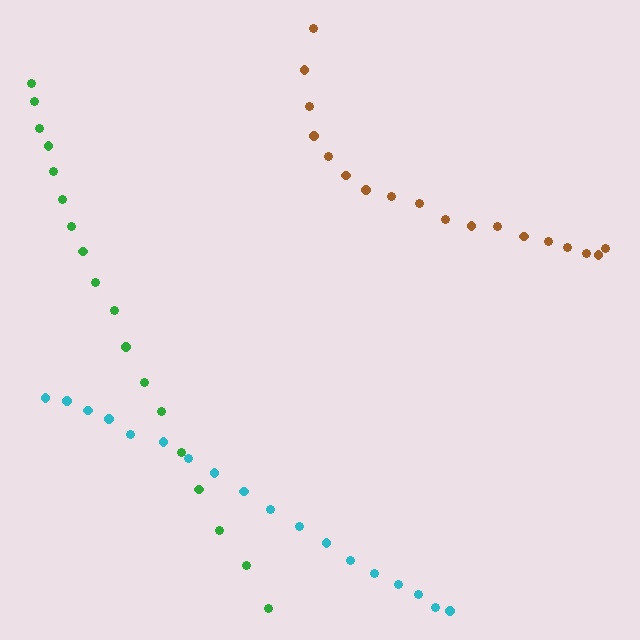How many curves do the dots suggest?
There are 3 distinct paths.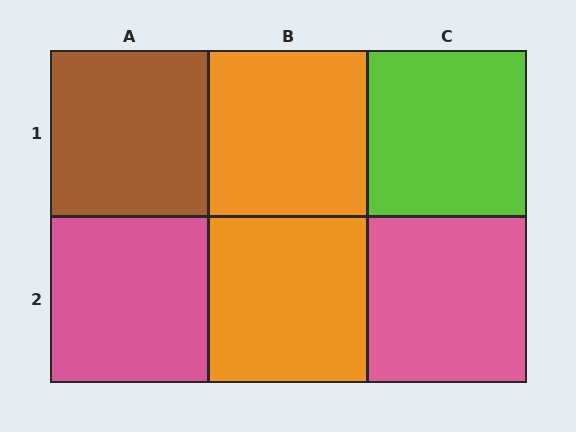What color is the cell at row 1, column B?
Orange.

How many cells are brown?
1 cell is brown.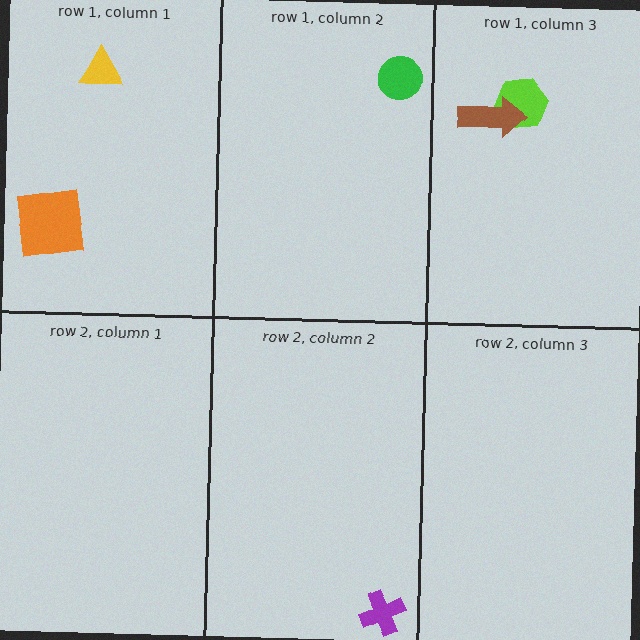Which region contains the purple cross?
The row 2, column 2 region.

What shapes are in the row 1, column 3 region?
The lime hexagon, the brown arrow.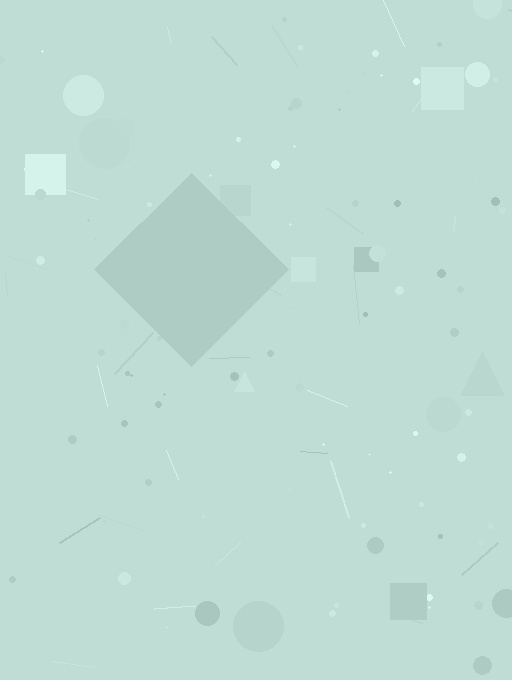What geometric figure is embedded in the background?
A diamond is embedded in the background.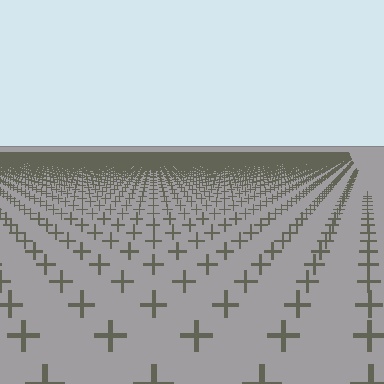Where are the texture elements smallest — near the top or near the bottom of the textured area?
Near the top.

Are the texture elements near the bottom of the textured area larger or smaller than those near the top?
Larger. Near the bottom, elements are closer to the viewer and appear at a bigger on-screen size.